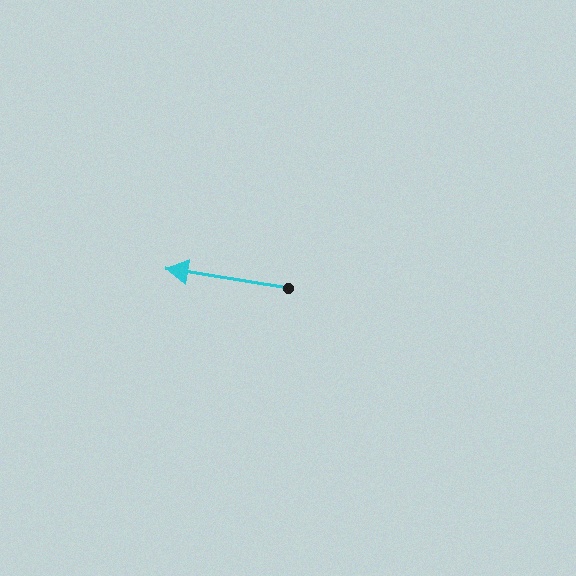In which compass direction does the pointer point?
West.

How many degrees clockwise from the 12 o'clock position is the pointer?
Approximately 279 degrees.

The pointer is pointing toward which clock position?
Roughly 9 o'clock.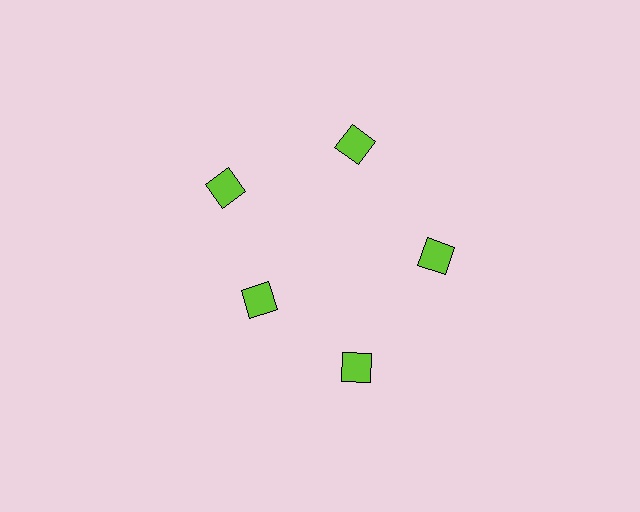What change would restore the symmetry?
The symmetry would be restored by moving it outward, back onto the ring so that all 5 squares sit at equal angles and equal distance from the center.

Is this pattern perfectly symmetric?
No. The 5 lime squares are arranged in a ring, but one element near the 8 o'clock position is pulled inward toward the center, breaking the 5-fold rotational symmetry.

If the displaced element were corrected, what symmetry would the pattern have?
It would have 5-fold rotational symmetry — the pattern would map onto itself every 72 degrees.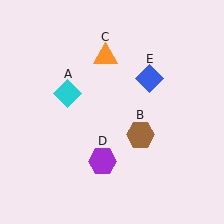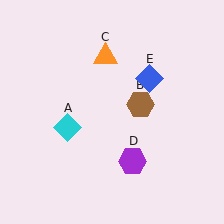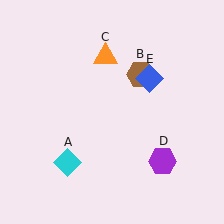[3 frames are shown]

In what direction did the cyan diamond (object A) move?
The cyan diamond (object A) moved down.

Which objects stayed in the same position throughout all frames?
Orange triangle (object C) and blue diamond (object E) remained stationary.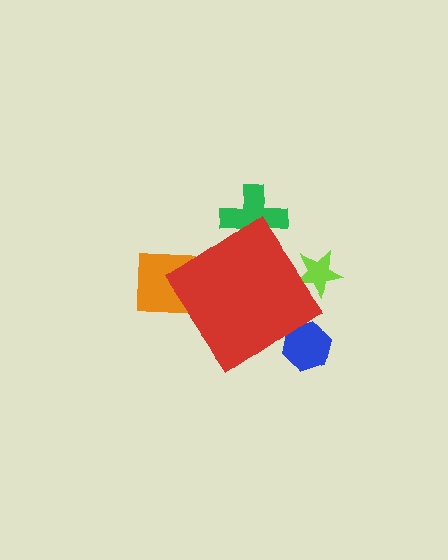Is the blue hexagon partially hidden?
Yes, the blue hexagon is partially hidden behind the red diamond.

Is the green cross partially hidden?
Yes, the green cross is partially hidden behind the red diamond.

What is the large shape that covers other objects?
A red diamond.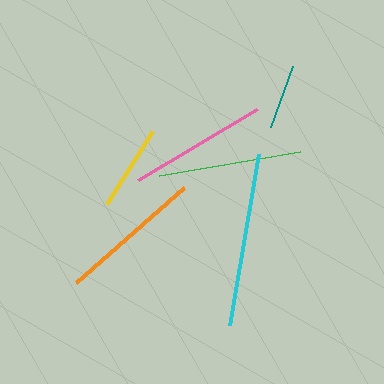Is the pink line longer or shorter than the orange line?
The orange line is longer than the pink line.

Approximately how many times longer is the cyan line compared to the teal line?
The cyan line is approximately 2.6 times the length of the teal line.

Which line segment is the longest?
The cyan line is the longest at approximately 173 pixels.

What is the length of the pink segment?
The pink segment is approximately 138 pixels long.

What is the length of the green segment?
The green segment is approximately 143 pixels long.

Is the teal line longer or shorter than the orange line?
The orange line is longer than the teal line.